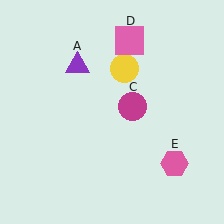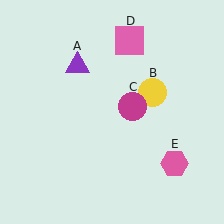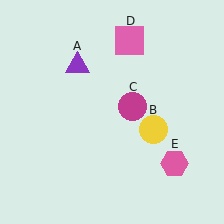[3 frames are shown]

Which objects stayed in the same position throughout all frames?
Purple triangle (object A) and magenta circle (object C) and pink square (object D) and pink hexagon (object E) remained stationary.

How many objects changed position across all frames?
1 object changed position: yellow circle (object B).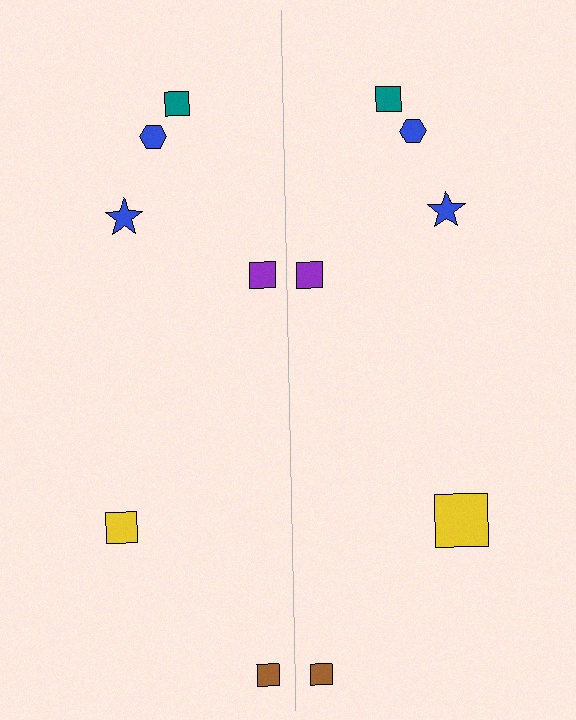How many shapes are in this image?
There are 12 shapes in this image.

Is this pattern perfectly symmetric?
No, the pattern is not perfectly symmetric. The yellow square on the right side has a different size than its mirror counterpart.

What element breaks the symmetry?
The yellow square on the right side has a different size than its mirror counterpart.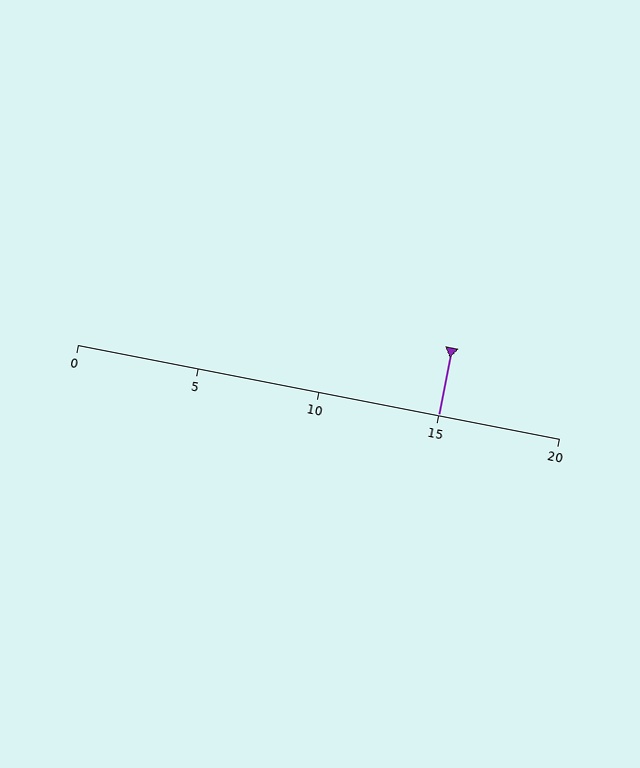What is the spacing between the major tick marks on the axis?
The major ticks are spaced 5 apart.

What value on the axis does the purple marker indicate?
The marker indicates approximately 15.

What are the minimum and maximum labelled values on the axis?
The axis runs from 0 to 20.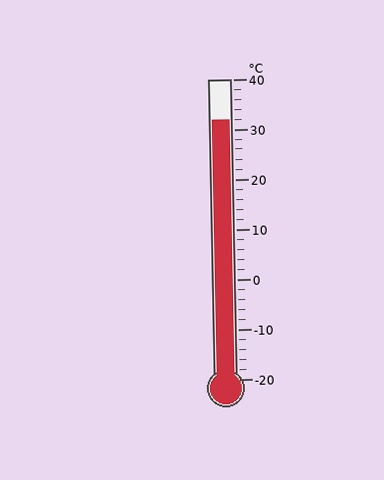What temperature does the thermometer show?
The thermometer shows approximately 32°C.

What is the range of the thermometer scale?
The thermometer scale ranges from -20°C to 40°C.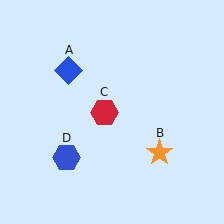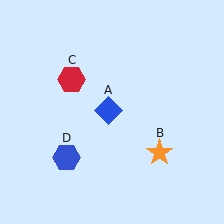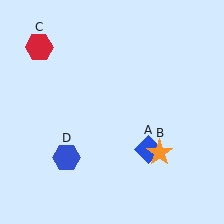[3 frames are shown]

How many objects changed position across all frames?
2 objects changed position: blue diamond (object A), red hexagon (object C).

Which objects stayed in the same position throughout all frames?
Orange star (object B) and blue hexagon (object D) remained stationary.